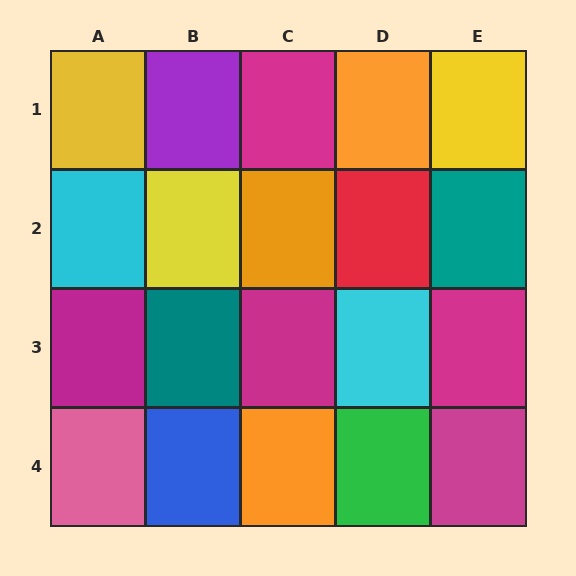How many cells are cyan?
2 cells are cyan.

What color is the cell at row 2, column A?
Cyan.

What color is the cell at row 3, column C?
Magenta.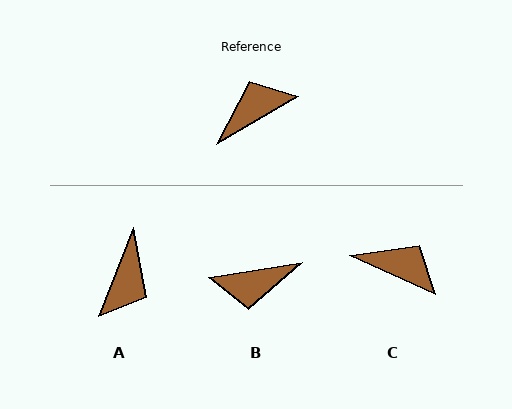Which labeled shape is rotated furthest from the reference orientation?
B, about 159 degrees away.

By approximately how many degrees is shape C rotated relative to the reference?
Approximately 55 degrees clockwise.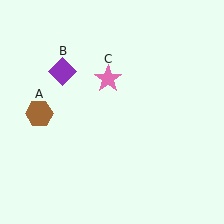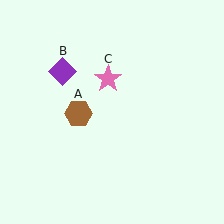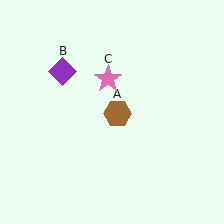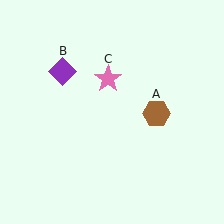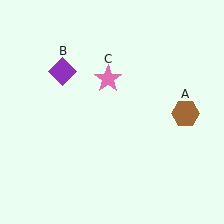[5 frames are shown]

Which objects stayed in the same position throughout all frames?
Purple diamond (object B) and pink star (object C) remained stationary.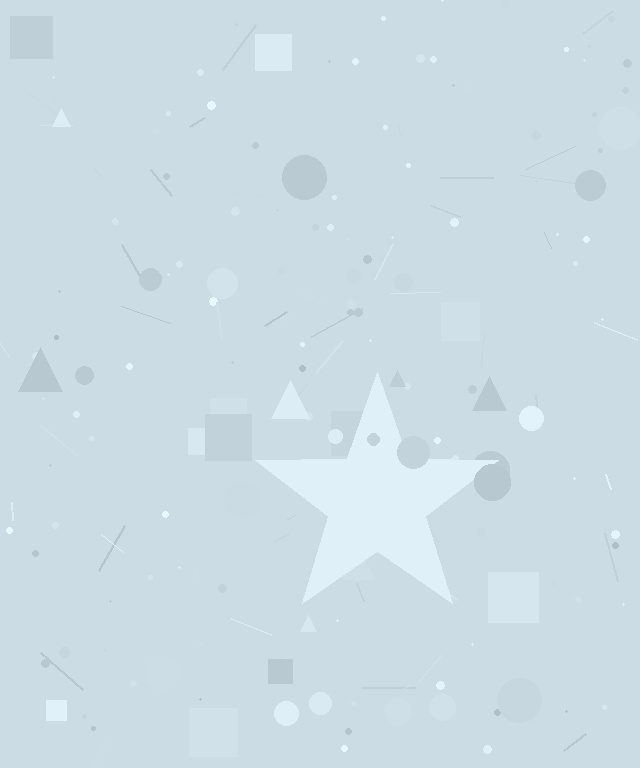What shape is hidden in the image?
A star is hidden in the image.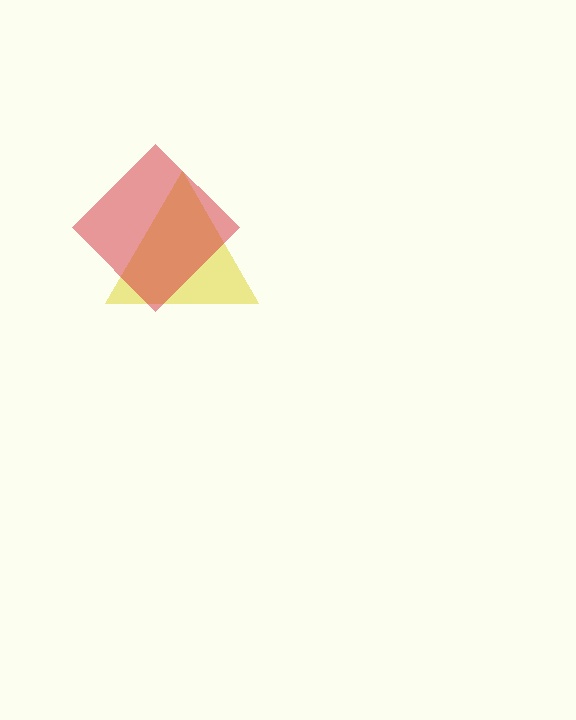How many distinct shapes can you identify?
There are 2 distinct shapes: a yellow triangle, a red diamond.